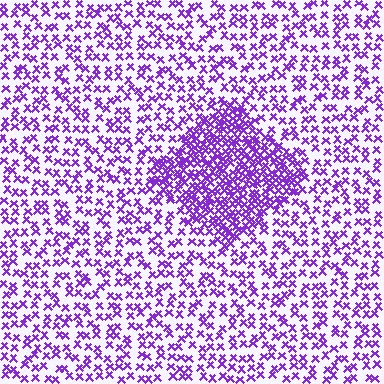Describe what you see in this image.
The image contains small purple elements arranged at two different densities. A diamond-shaped region is visible where the elements are more densely packed than the surrounding area.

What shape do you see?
I see a diamond.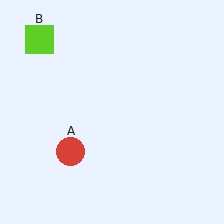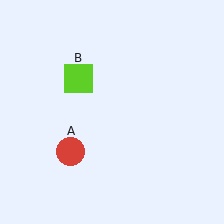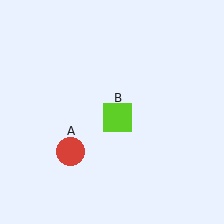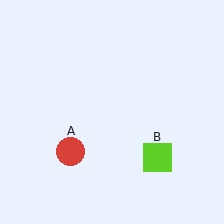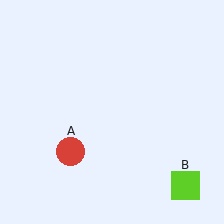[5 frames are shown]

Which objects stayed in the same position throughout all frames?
Red circle (object A) remained stationary.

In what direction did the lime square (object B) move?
The lime square (object B) moved down and to the right.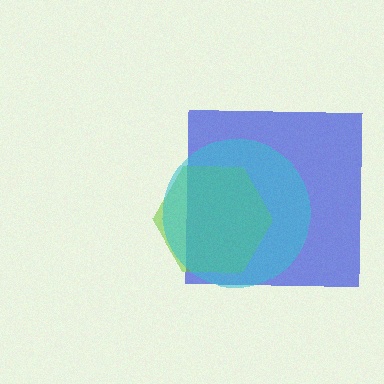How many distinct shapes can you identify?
There are 3 distinct shapes: a blue square, a lime hexagon, a cyan circle.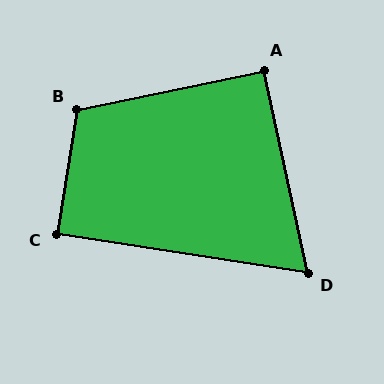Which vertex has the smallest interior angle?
D, at approximately 69 degrees.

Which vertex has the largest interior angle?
B, at approximately 111 degrees.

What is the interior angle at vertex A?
Approximately 90 degrees (approximately right).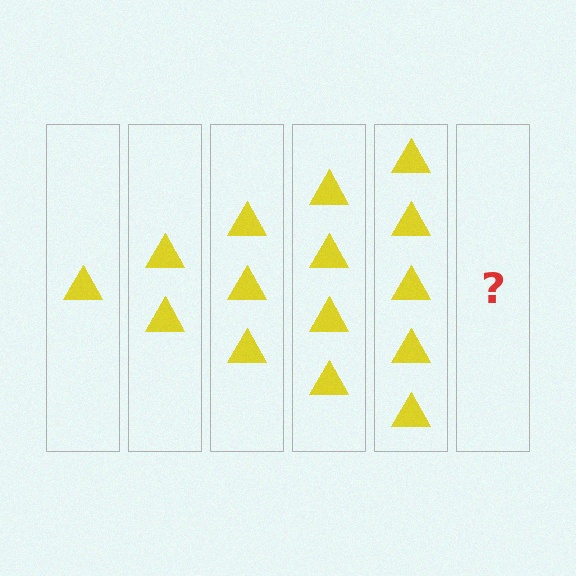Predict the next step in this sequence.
The next step is 6 triangles.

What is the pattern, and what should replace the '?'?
The pattern is that each step adds one more triangle. The '?' should be 6 triangles.